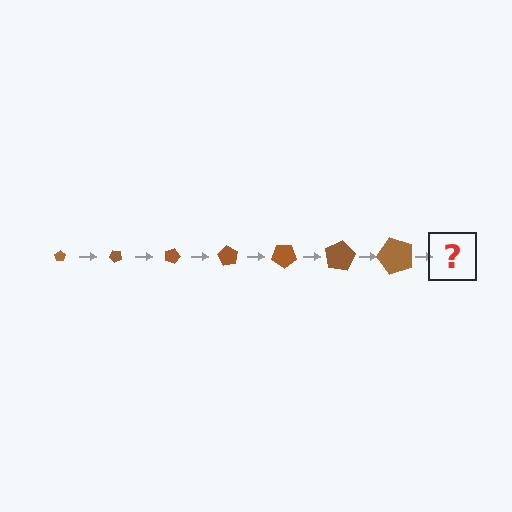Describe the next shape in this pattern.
It should be a pentagon, larger than the previous one and rotated 315 degrees from the start.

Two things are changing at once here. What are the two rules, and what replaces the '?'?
The two rules are that the pentagon grows larger each step and it rotates 45 degrees each step. The '?' should be a pentagon, larger than the previous one and rotated 315 degrees from the start.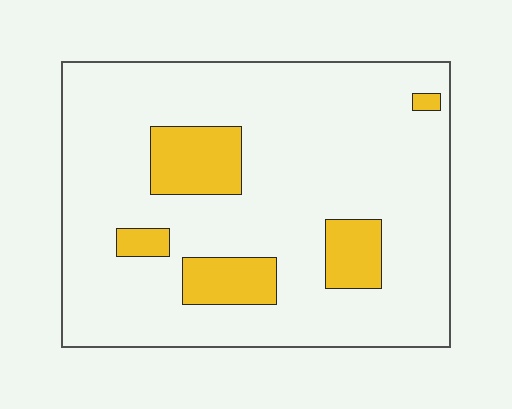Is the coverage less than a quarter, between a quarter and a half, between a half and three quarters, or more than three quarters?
Less than a quarter.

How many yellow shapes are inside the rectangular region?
5.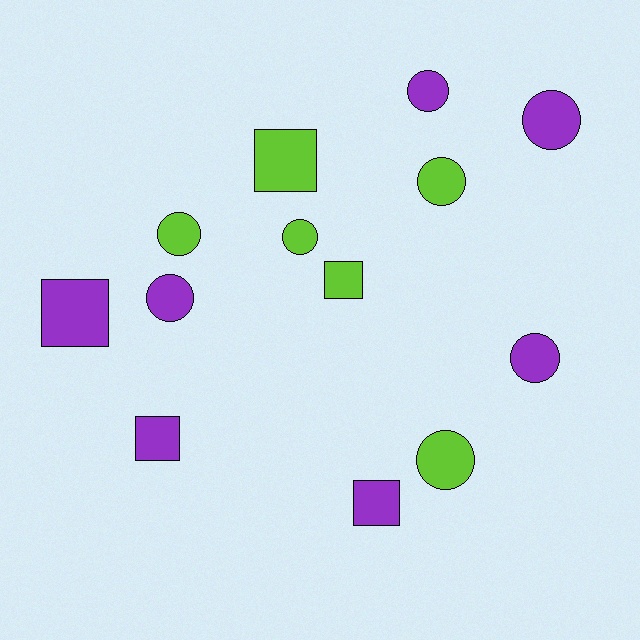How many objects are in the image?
There are 13 objects.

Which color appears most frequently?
Purple, with 7 objects.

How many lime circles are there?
There are 4 lime circles.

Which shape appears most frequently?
Circle, with 8 objects.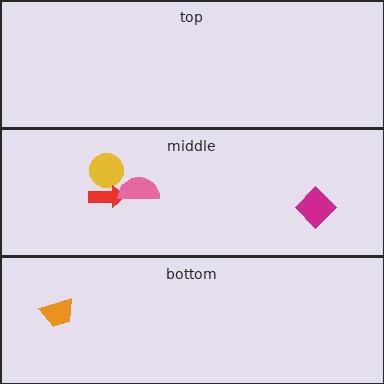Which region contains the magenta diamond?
The middle region.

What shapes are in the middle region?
The yellow circle, the red arrow, the magenta diamond, the pink semicircle.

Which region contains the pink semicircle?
The middle region.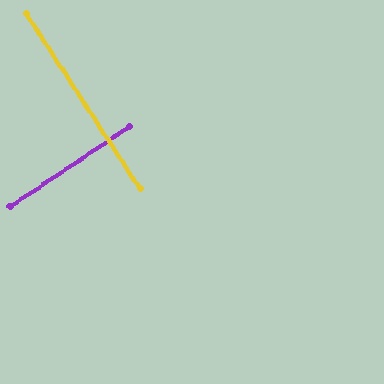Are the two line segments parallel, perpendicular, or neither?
Perpendicular — they meet at approximately 89°.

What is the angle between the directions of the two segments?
Approximately 89 degrees.